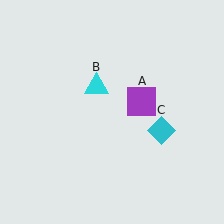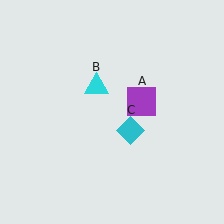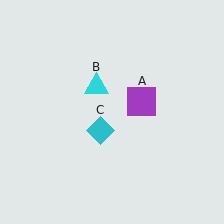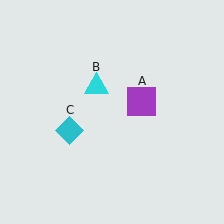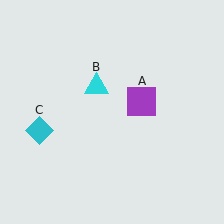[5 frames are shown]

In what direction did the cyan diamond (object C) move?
The cyan diamond (object C) moved left.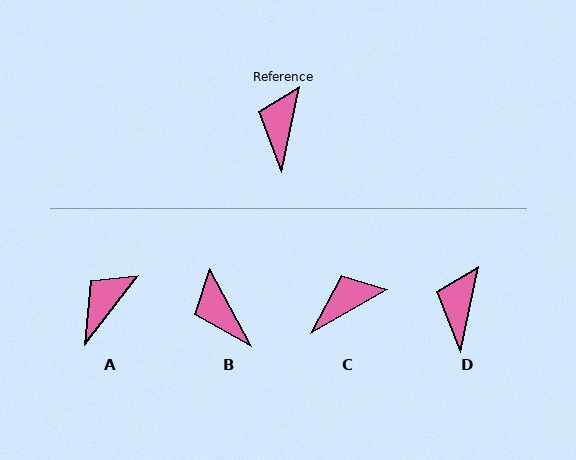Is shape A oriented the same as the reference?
No, it is off by about 25 degrees.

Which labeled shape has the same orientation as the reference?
D.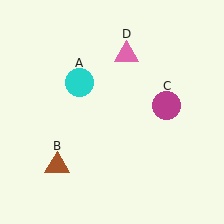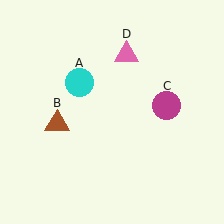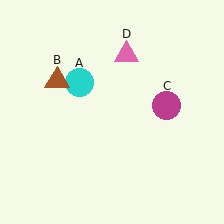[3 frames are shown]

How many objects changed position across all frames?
1 object changed position: brown triangle (object B).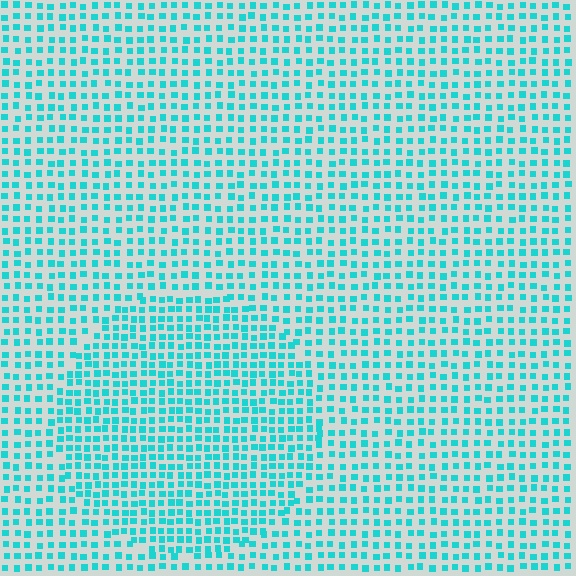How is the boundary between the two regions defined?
The boundary is defined by a change in element density (approximately 1.5x ratio). All elements are the same color, size, and shape.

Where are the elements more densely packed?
The elements are more densely packed inside the circle boundary.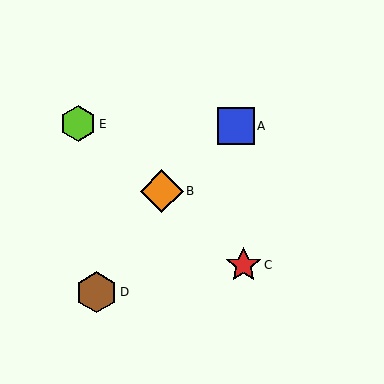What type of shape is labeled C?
Shape C is a red star.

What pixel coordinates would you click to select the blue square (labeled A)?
Click at (236, 126) to select the blue square A.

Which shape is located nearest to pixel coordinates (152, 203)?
The orange diamond (labeled B) at (162, 191) is nearest to that location.